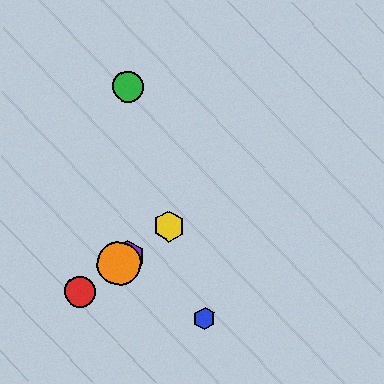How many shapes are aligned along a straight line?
4 shapes (the red circle, the yellow hexagon, the purple hexagon, the orange circle) are aligned along a straight line.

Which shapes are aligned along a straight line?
The red circle, the yellow hexagon, the purple hexagon, the orange circle are aligned along a straight line.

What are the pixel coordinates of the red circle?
The red circle is at (80, 292).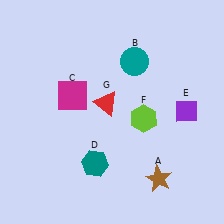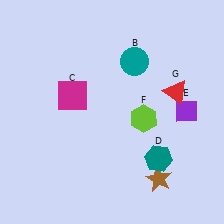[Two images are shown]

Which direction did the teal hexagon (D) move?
The teal hexagon (D) moved right.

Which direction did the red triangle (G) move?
The red triangle (G) moved right.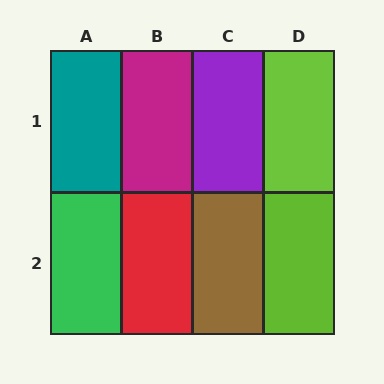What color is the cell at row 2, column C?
Brown.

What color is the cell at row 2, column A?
Green.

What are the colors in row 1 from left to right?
Teal, magenta, purple, lime.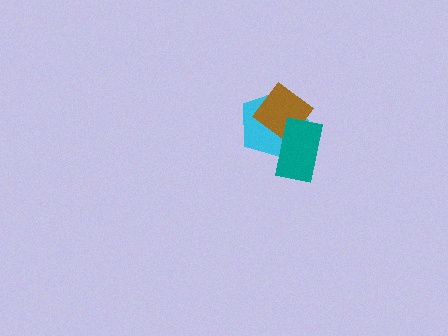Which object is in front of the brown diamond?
The teal rectangle is in front of the brown diamond.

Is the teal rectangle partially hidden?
No, no other shape covers it.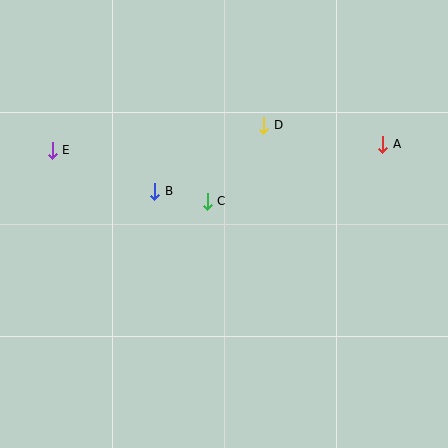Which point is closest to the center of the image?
Point C at (207, 201) is closest to the center.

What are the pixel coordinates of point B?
Point B is at (155, 191).